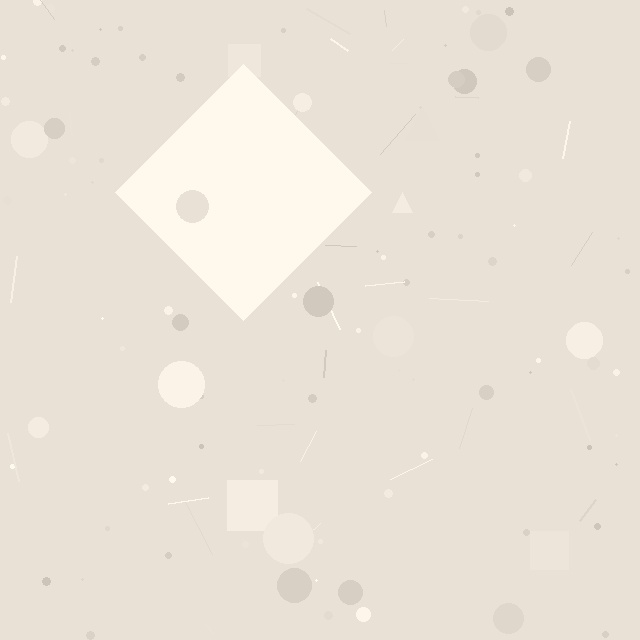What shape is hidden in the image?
A diamond is hidden in the image.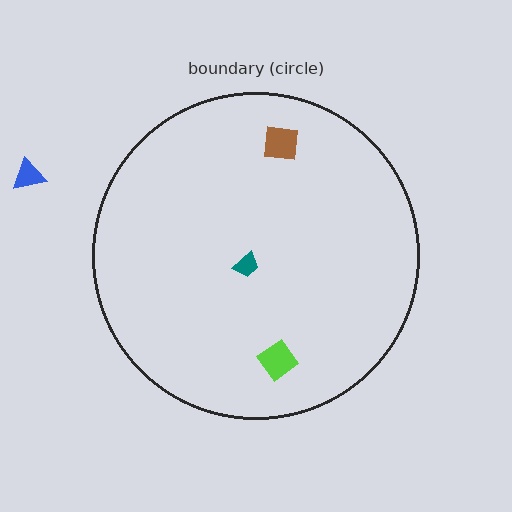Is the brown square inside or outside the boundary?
Inside.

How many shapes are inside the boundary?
3 inside, 1 outside.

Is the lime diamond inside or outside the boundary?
Inside.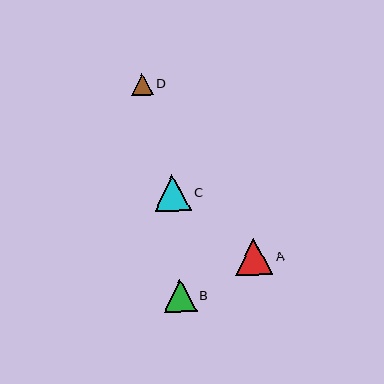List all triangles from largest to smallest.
From largest to smallest: A, C, B, D.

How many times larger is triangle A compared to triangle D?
Triangle A is approximately 1.7 times the size of triangle D.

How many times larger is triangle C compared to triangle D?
Triangle C is approximately 1.6 times the size of triangle D.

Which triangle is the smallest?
Triangle D is the smallest with a size of approximately 22 pixels.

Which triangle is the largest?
Triangle A is the largest with a size of approximately 37 pixels.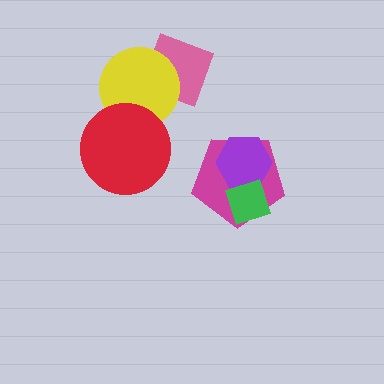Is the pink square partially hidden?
Yes, it is partially covered by another shape.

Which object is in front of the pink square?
The yellow circle is in front of the pink square.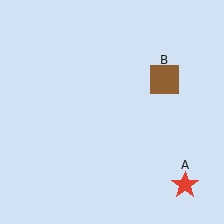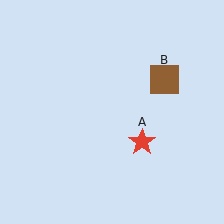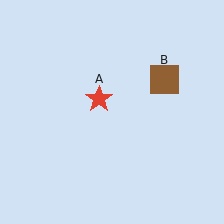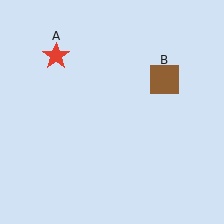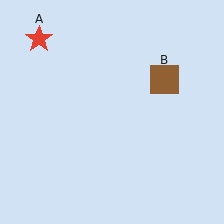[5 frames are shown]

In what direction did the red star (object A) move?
The red star (object A) moved up and to the left.